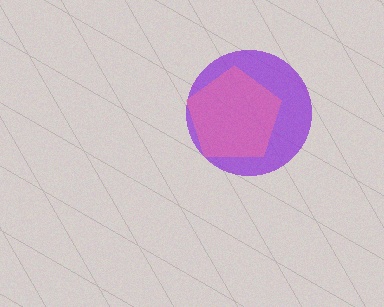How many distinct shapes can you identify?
There are 2 distinct shapes: a purple circle, a pink pentagon.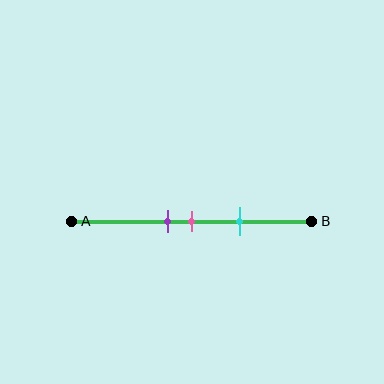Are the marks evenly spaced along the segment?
Yes, the marks are approximately evenly spaced.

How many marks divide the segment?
There are 3 marks dividing the segment.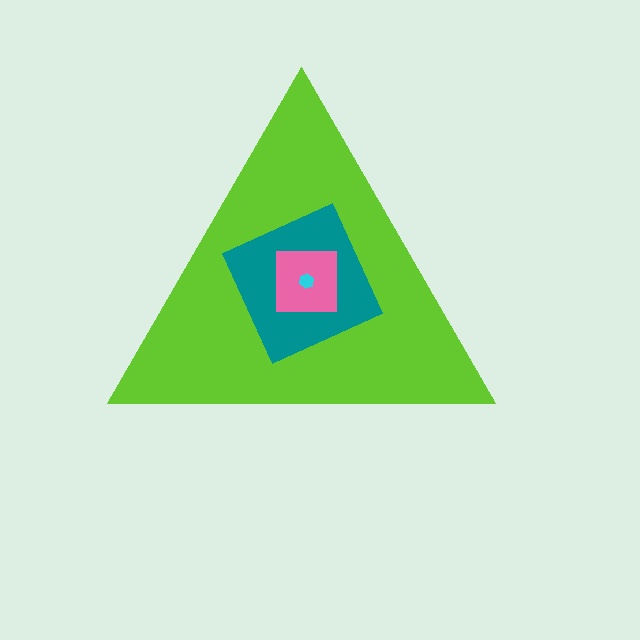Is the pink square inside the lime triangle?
Yes.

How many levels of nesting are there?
4.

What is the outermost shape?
The lime triangle.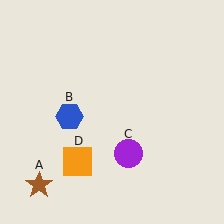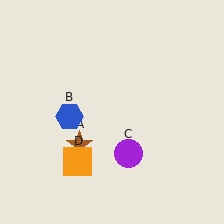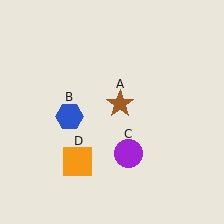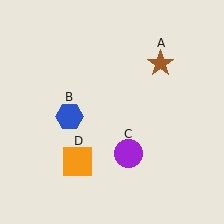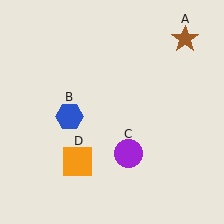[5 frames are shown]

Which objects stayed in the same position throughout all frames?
Blue hexagon (object B) and purple circle (object C) and orange square (object D) remained stationary.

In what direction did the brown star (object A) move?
The brown star (object A) moved up and to the right.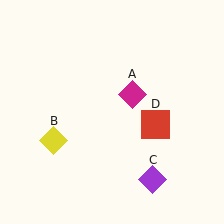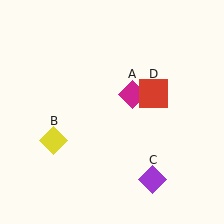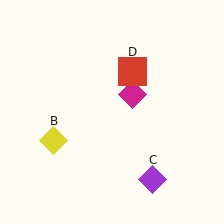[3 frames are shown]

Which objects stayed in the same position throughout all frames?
Magenta diamond (object A) and yellow diamond (object B) and purple diamond (object C) remained stationary.